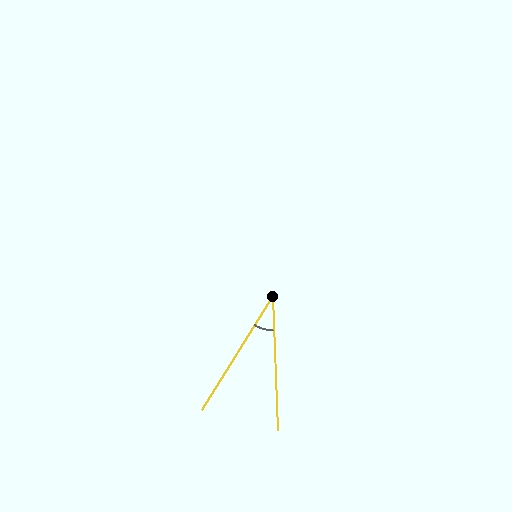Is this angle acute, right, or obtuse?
It is acute.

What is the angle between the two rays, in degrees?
Approximately 34 degrees.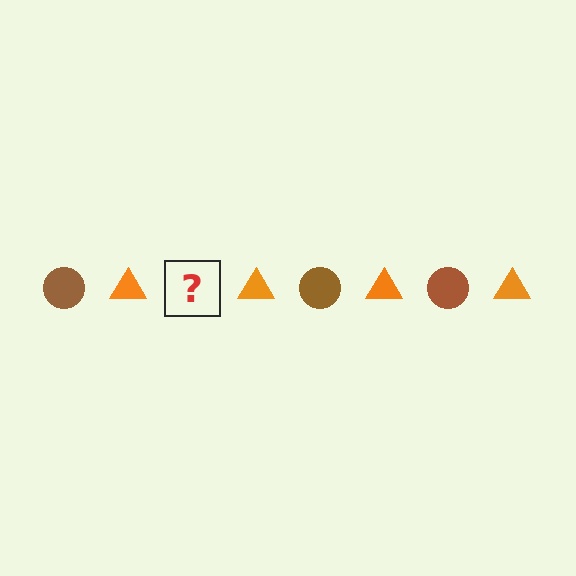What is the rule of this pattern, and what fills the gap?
The rule is that the pattern alternates between brown circle and orange triangle. The gap should be filled with a brown circle.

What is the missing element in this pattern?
The missing element is a brown circle.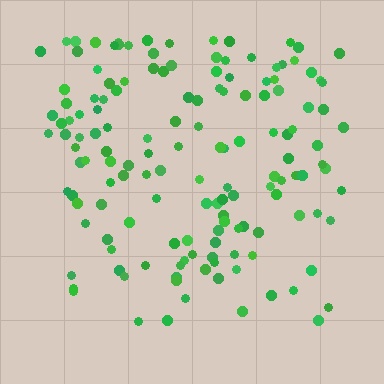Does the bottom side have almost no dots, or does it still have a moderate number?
Still a moderate number, just noticeably fewer than the top.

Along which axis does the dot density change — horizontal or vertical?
Vertical.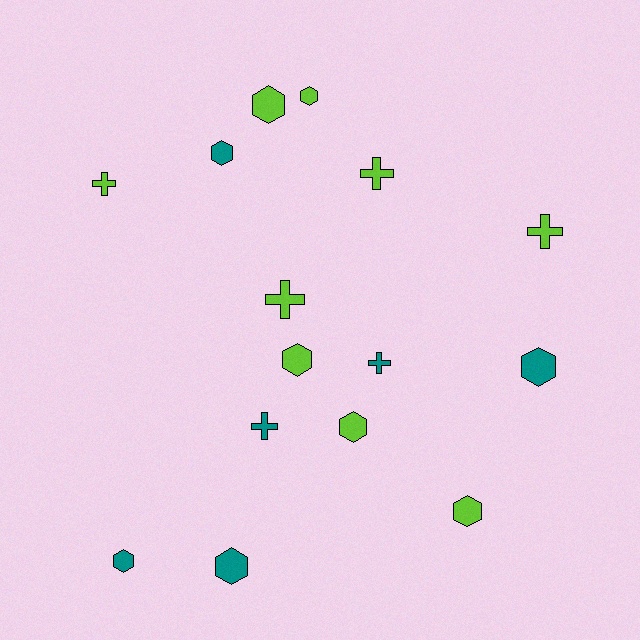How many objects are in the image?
There are 15 objects.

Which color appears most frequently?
Lime, with 9 objects.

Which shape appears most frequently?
Hexagon, with 9 objects.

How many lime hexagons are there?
There are 5 lime hexagons.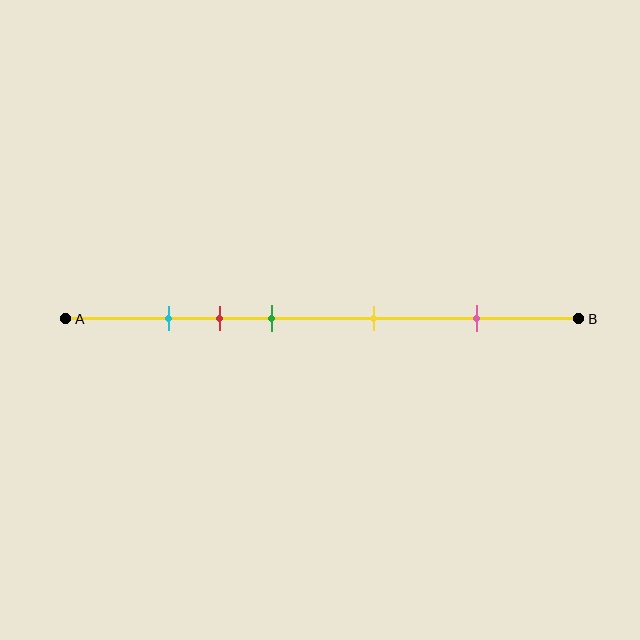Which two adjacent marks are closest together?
The cyan and red marks are the closest adjacent pair.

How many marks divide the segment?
There are 5 marks dividing the segment.